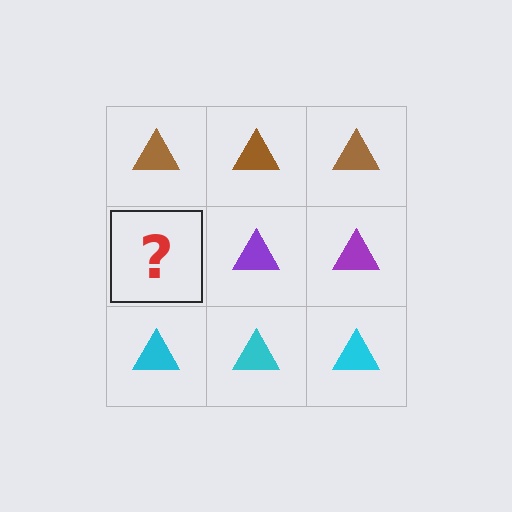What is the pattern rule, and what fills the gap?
The rule is that each row has a consistent color. The gap should be filled with a purple triangle.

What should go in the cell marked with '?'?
The missing cell should contain a purple triangle.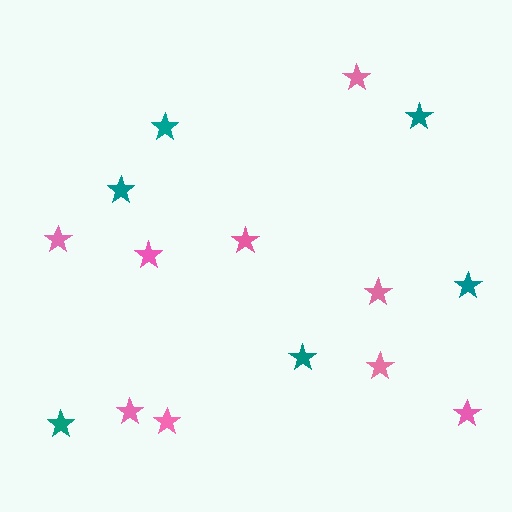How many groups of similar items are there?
There are 2 groups: one group of pink stars (9) and one group of teal stars (6).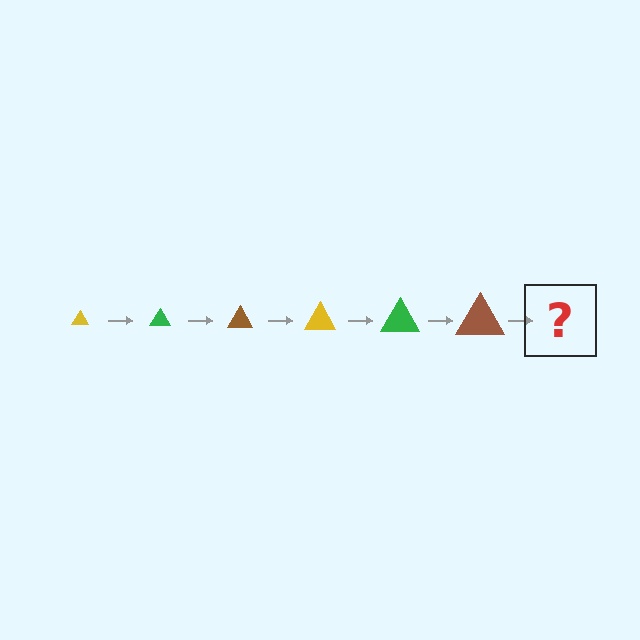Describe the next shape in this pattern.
It should be a yellow triangle, larger than the previous one.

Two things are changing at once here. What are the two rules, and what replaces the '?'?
The two rules are that the triangle grows larger each step and the color cycles through yellow, green, and brown. The '?' should be a yellow triangle, larger than the previous one.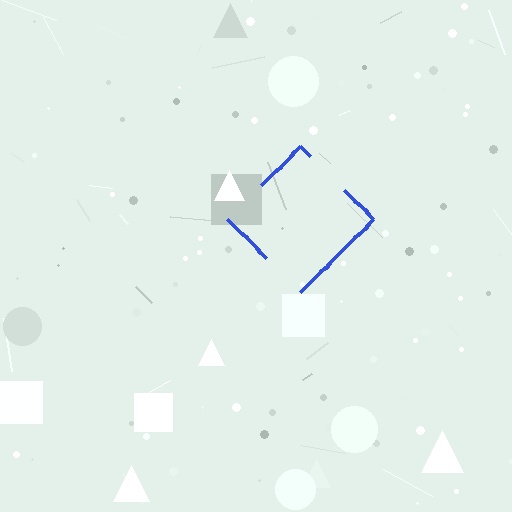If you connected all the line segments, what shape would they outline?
They would outline a diamond.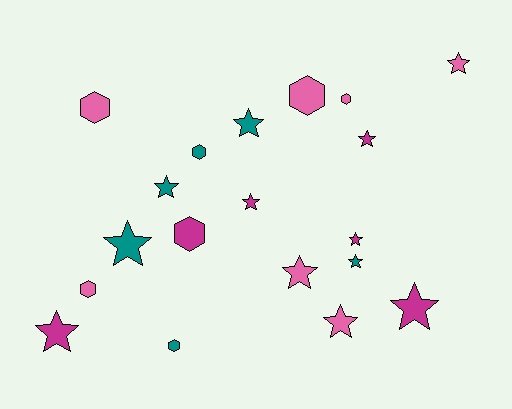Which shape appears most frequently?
Star, with 12 objects.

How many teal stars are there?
There are 4 teal stars.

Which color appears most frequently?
Pink, with 7 objects.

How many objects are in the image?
There are 19 objects.